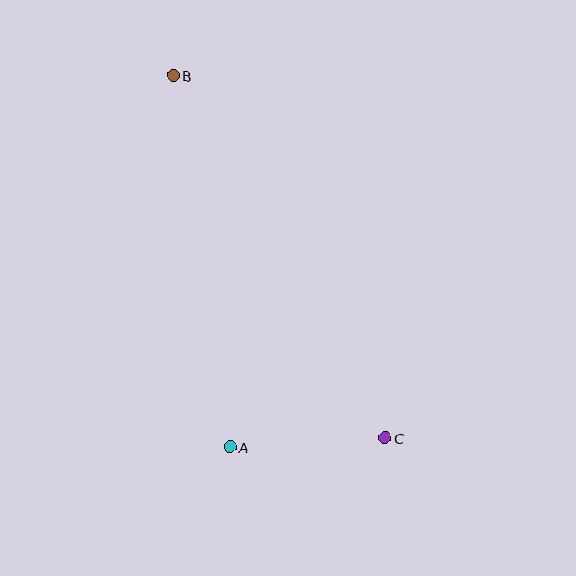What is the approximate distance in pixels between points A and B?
The distance between A and B is approximately 376 pixels.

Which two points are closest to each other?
Points A and C are closest to each other.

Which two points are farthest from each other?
Points B and C are farthest from each other.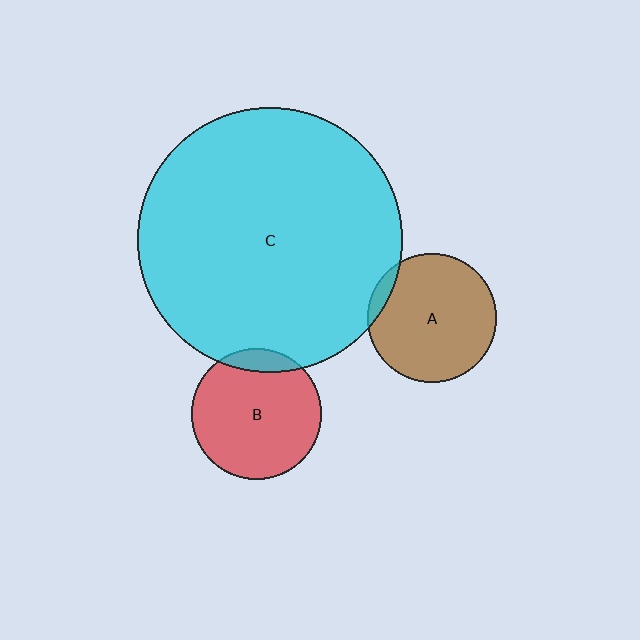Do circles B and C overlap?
Yes.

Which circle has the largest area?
Circle C (cyan).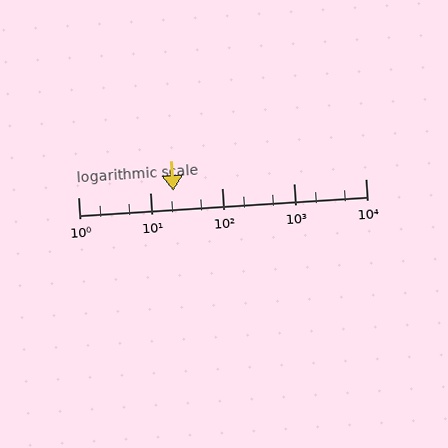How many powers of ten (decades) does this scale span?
The scale spans 4 decades, from 1 to 10000.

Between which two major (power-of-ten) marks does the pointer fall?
The pointer is between 10 and 100.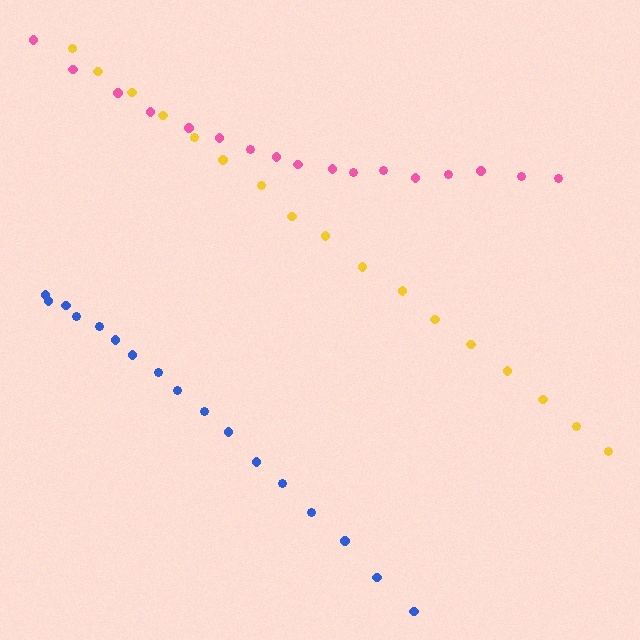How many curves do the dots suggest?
There are 3 distinct paths.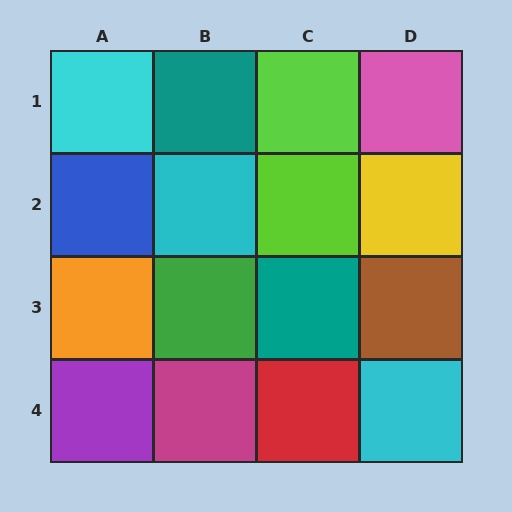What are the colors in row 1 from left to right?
Cyan, teal, lime, pink.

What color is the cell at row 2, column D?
Yellow.